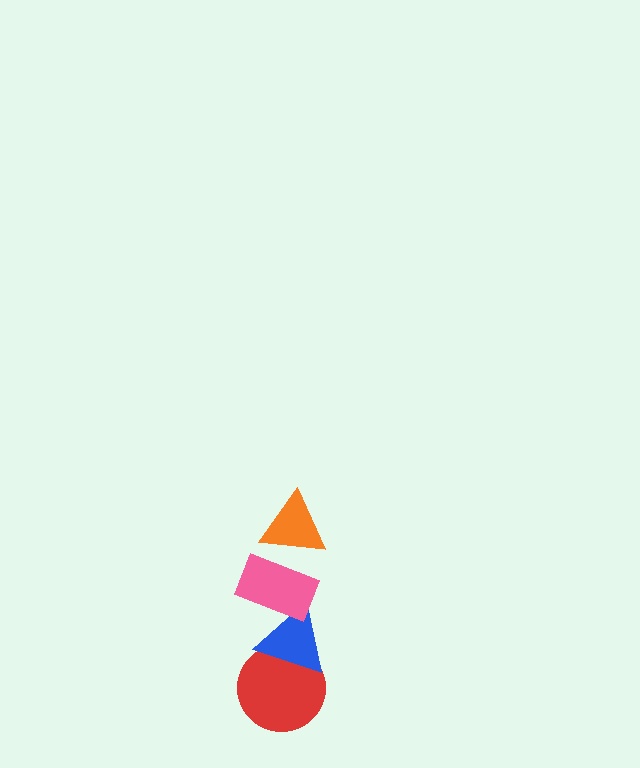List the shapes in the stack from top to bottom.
From top to bottom: the orange triangle, the pink rectangle, the blue triangle, the red circle.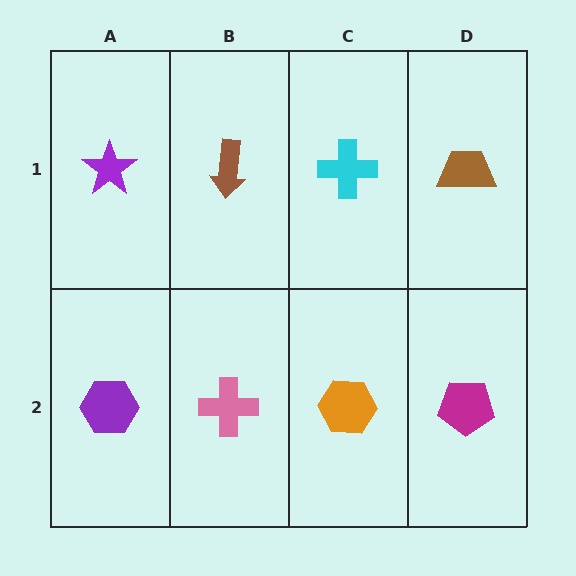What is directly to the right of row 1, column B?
A cyan cross.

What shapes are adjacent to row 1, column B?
A pink cross (row 2, column B), a purple star (row 1, column A), a cyan cross (row 1, column C).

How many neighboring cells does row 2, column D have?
2.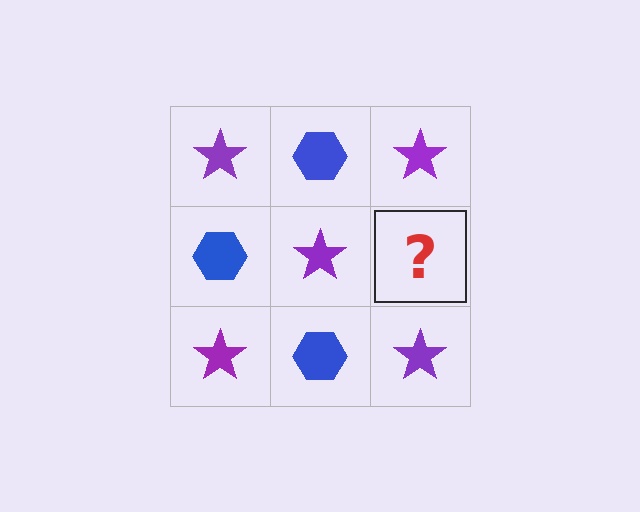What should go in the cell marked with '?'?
The missing cell should contain a blue hexagon.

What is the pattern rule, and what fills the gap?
The rule is that it alternates purple star and blue hexagon in a checkerboard pattern. The gap should be filled with a blue hexagon.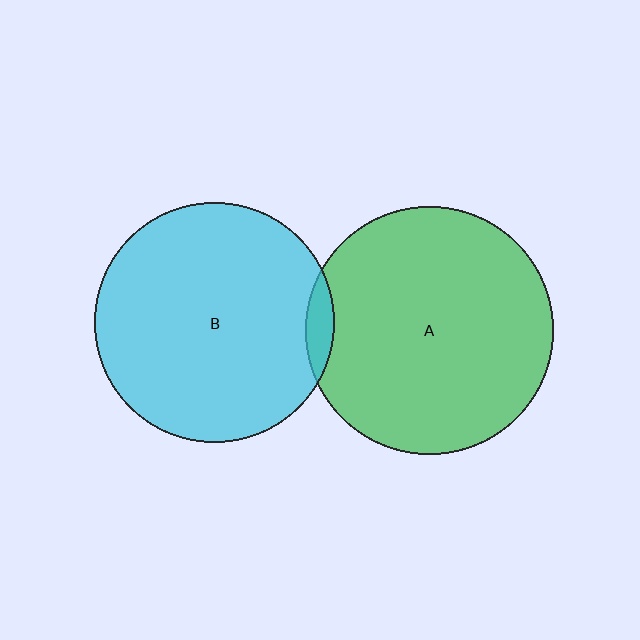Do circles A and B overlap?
Yes.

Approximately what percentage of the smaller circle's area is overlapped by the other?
Approximately 5%.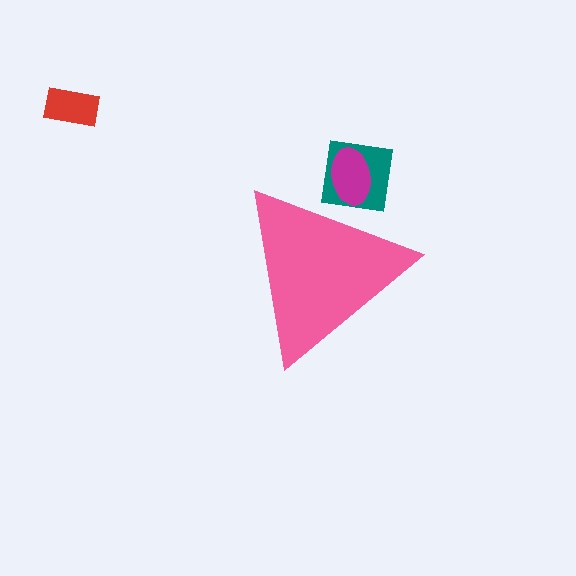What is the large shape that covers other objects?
A pink triangle.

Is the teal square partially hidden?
Yes, the teal square is partially hidden behind the pink triangle.